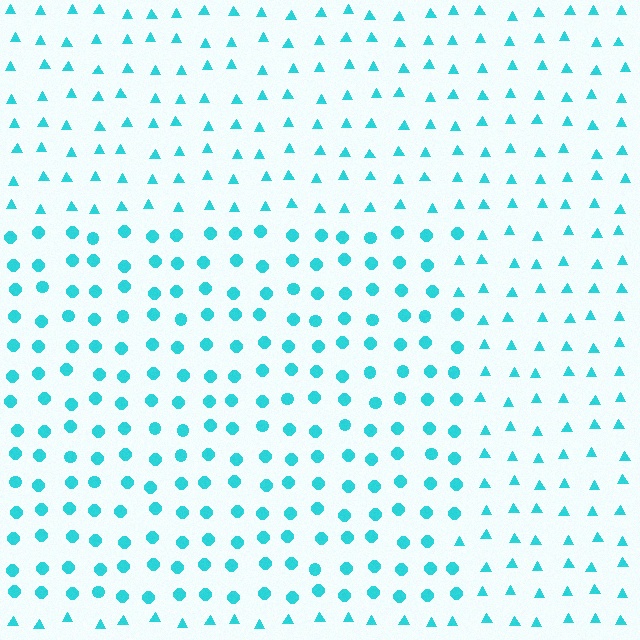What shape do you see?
I see a rectangle.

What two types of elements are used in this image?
The image uses circles inside the rectangle region and triangles outside it.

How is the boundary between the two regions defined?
The boundary is defined by a change in element shape: circles inside vs. triangles outside. All elements share the same color and spacing.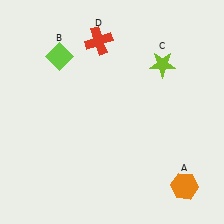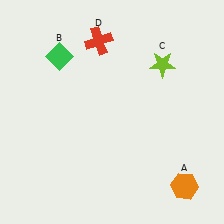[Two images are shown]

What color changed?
The diamond (B) changed from lime in Image 1 to green in Image 2.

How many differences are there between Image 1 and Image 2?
There is 1 difference between the two images.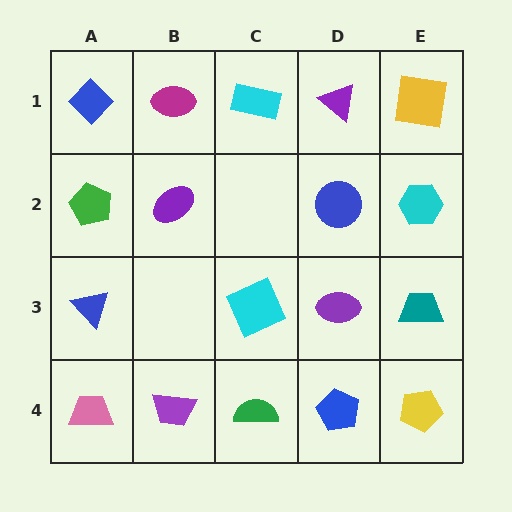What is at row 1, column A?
A blue diamond.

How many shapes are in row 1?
5 shapes.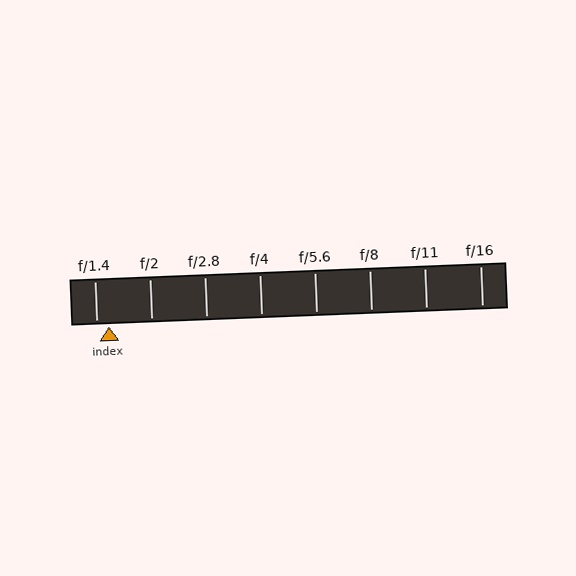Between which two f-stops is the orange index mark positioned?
The index mark is between f/1.4 and f/2.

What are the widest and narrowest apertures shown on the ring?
The widest aperture shown is f/1.4 and the narrowest is f/16.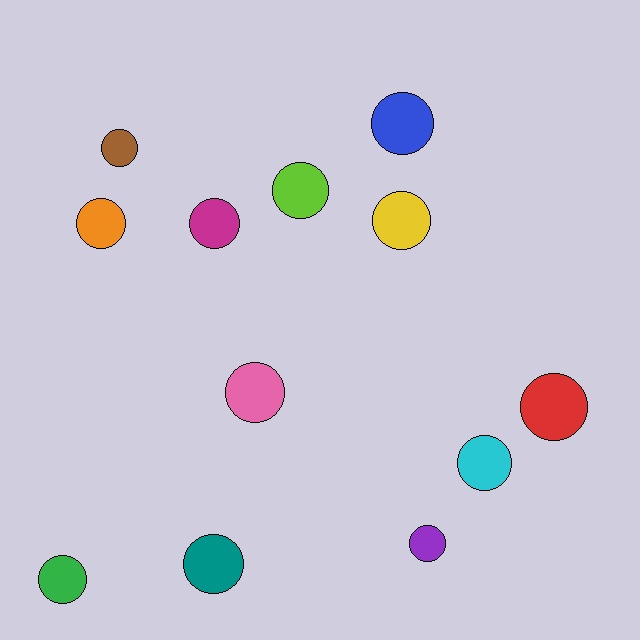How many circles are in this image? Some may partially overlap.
There are 12 circles.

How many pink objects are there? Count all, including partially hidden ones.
There is 1 pink object.